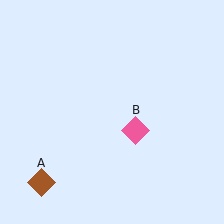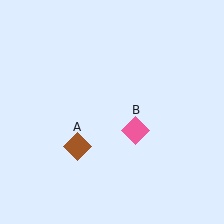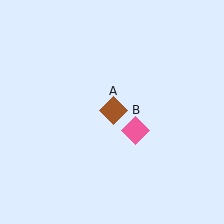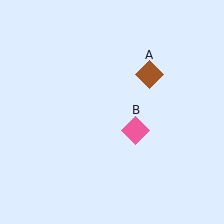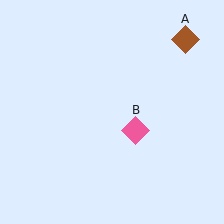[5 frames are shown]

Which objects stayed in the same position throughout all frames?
Pink diamond (object B) remained stationary.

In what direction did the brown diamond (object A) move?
The brown diamond (object A) moved up and to the right.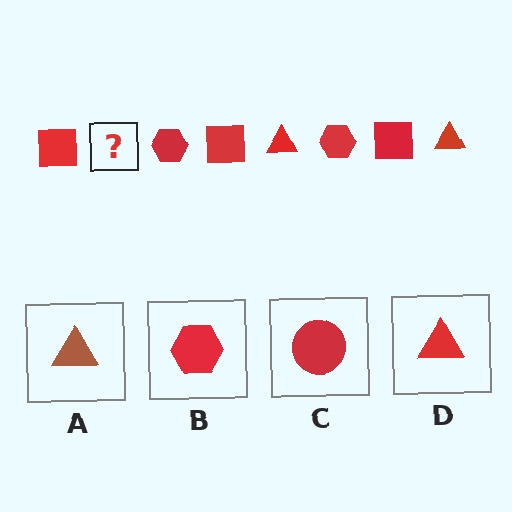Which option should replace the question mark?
Option D.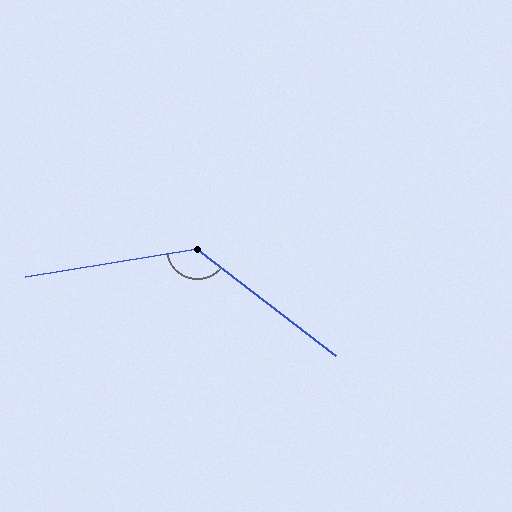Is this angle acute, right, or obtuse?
It is obtuse.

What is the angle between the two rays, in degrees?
Approximately 133 degrees.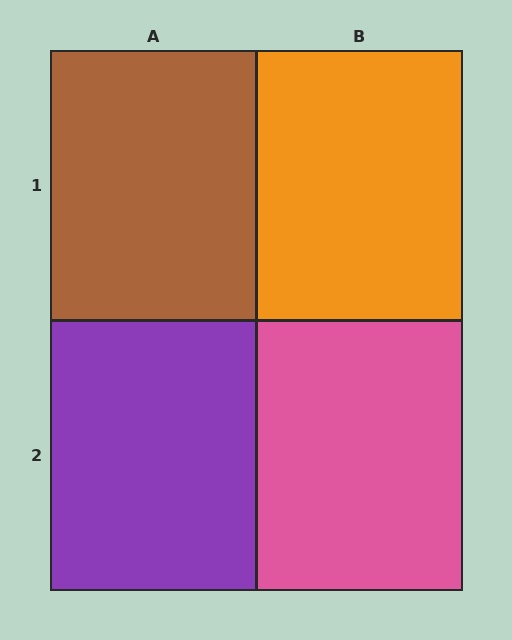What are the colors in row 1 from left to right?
Brown, orange.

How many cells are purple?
1 cell is purple.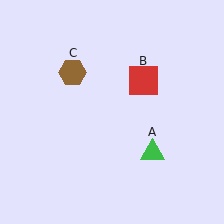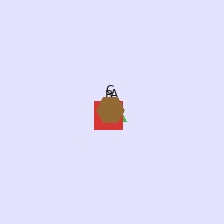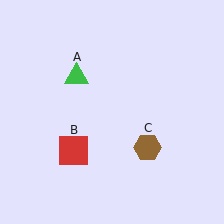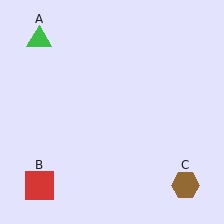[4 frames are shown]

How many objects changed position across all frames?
3 objects changed position: green triangle (object A), red square (object B), brown hexagon (object C).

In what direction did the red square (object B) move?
The red square (object B) moved down and to the left.